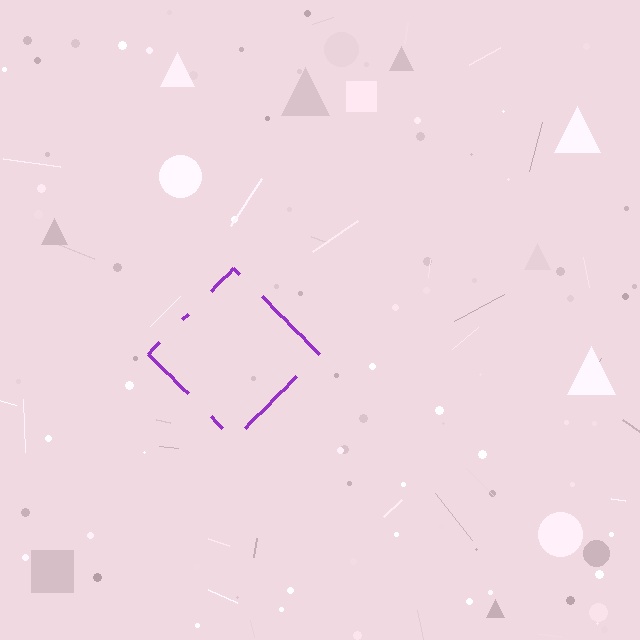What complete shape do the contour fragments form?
The contour fragments form a diamond.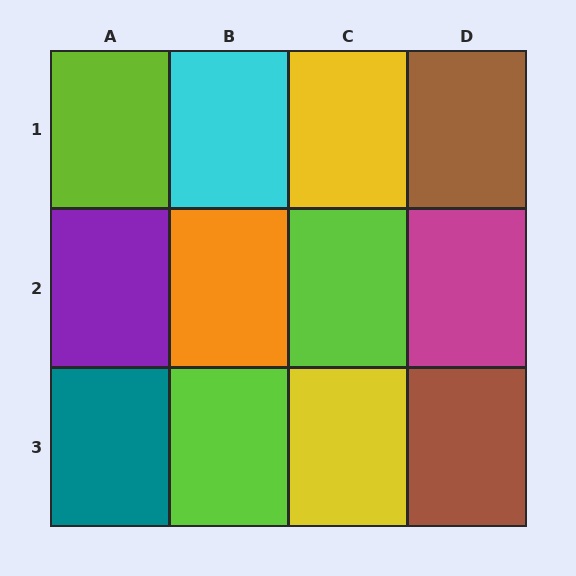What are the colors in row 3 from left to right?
Teal, lime, yellow, brown.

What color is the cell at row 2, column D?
Magenta.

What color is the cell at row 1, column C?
Yellow.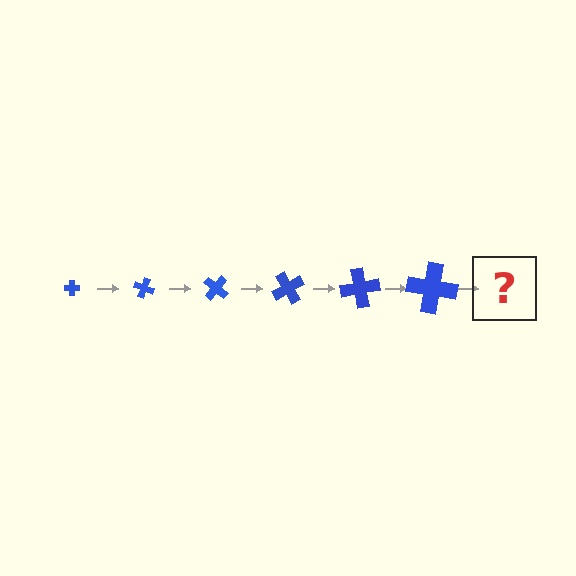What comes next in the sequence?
The next element should be a cross, larger than the previous one and rotated 120 degrees from the start.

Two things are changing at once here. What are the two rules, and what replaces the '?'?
The two rules are that the cross grows larger each step and it rotates 20 degrees each step. The '?' should be a cross, larger than the previous one and rotated 120 degrees from the start.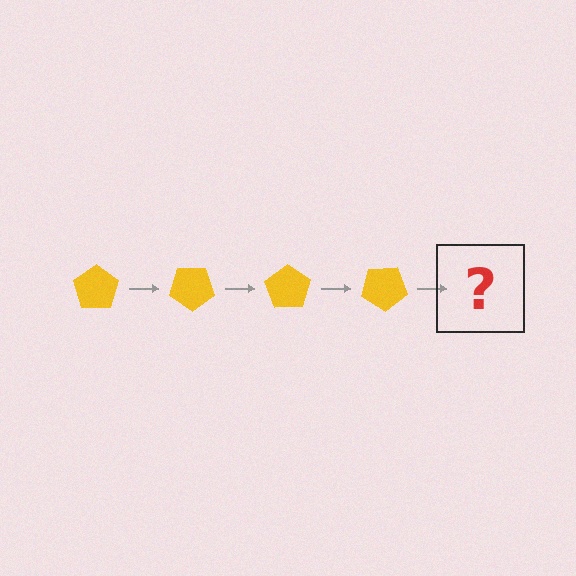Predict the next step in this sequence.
The next step is a yellow pentagon rotated 140 degrees.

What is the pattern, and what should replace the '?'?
The pattern is that the pentagon rotates 35 degrees each step. The '?' should be a yellow pentagon rotated 140 degrees.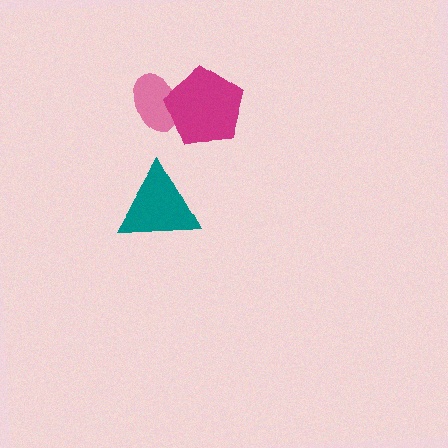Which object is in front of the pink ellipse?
The magenta pentagon is in front of the pink ellipse.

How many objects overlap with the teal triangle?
0 objects overlap with the teal triangle.